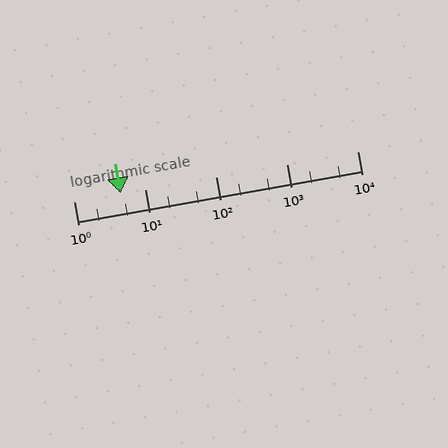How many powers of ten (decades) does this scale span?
The scale spans 4 decades, from 1 to 10000.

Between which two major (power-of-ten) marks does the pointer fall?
The pointer is between 1 and 10.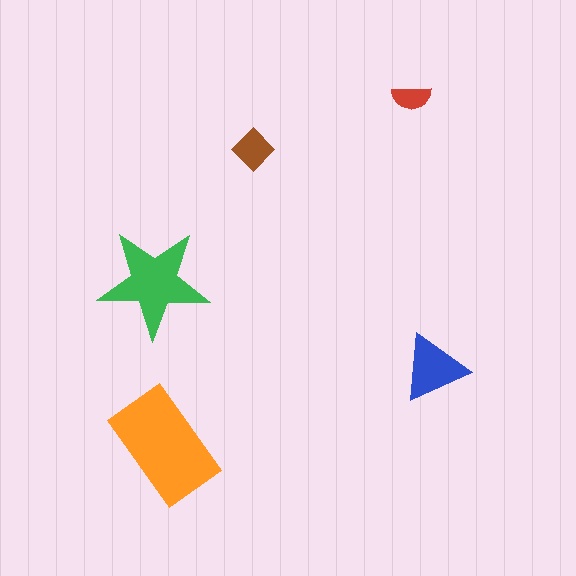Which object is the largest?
The orange rectangle.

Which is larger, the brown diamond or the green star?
The green star.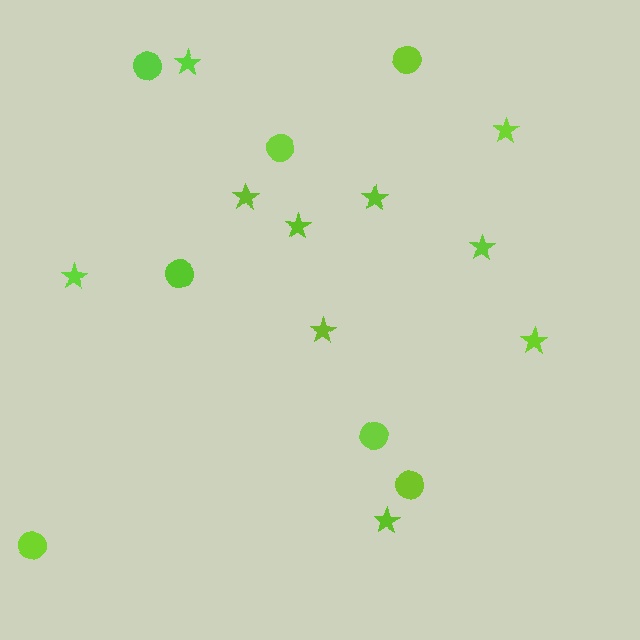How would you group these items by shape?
There are 2 groups: one group of circles (7) and one group of stars (10).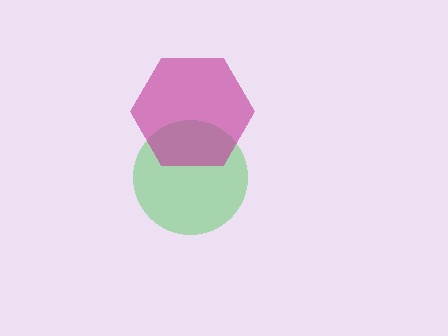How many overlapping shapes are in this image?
There are 2 overlapping shapes in the image.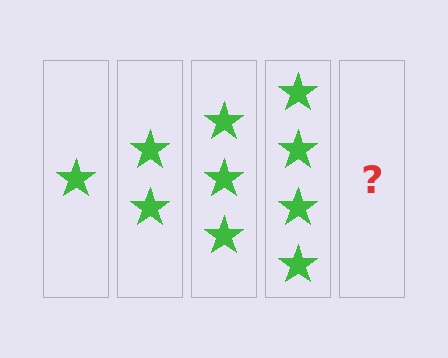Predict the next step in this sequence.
The next step is 5 stars.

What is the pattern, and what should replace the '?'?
The pattern is that each step adds one more star. The '?' should be 5 stars.